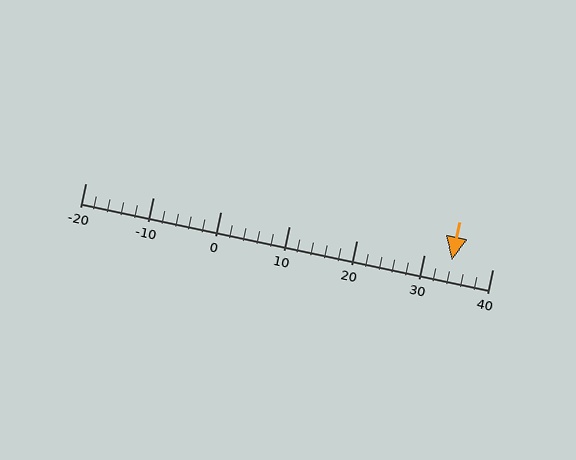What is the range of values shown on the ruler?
The ruler shows values from -20 to 40.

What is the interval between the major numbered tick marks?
The major tick marks are spaced 10 units apart.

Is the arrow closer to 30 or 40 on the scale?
The arrow is closer to 30.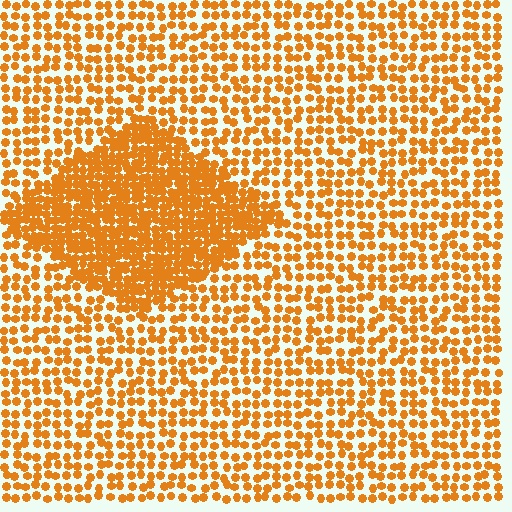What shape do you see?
I see a diamond.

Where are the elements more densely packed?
The elements are more densely packed inside the diamond boundary.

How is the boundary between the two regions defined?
The boundary is defined by a change in element density (approximately 2.1x ratio). All elements are the same color, size, and shape.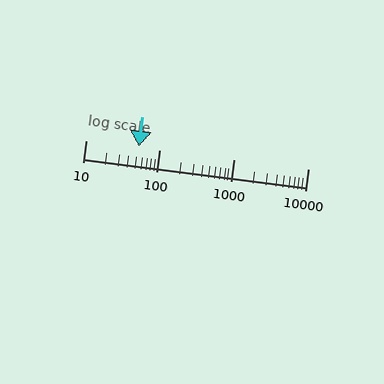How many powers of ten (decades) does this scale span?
The scale spans 3 decades, from 10 to 10000.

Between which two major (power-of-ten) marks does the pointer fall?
The pointer is between 10 and 100.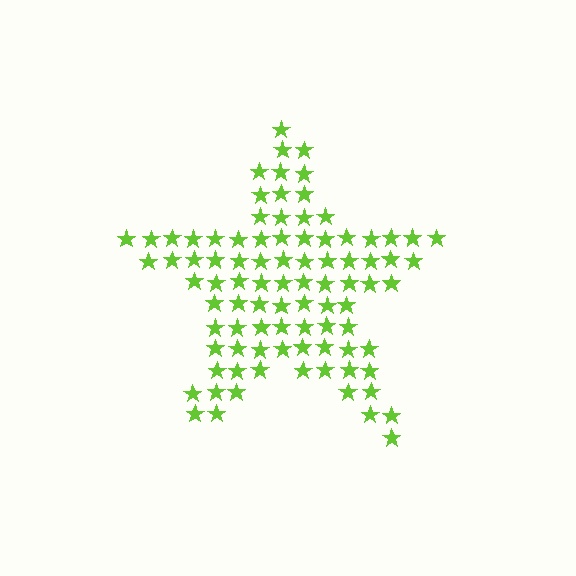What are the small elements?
The small elements are stars.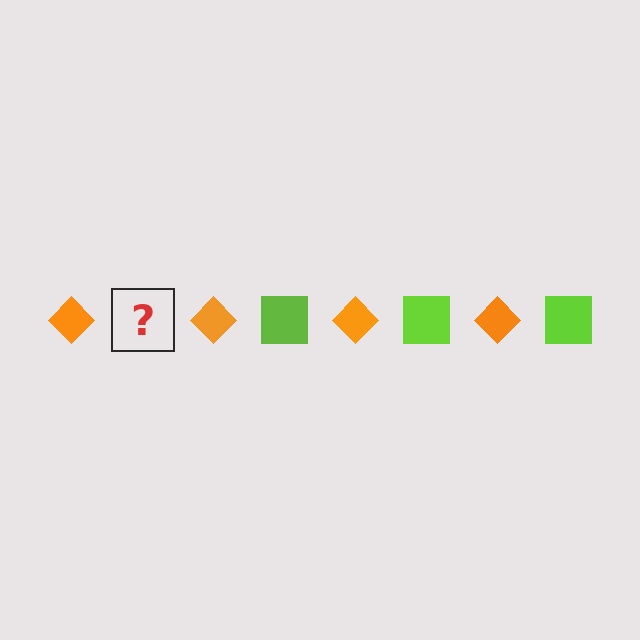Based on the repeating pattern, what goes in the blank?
The blank should be a lime square.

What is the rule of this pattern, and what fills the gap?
The rule is that the pattern alternates between orange diamond and lime square. The gap should be filled with a lime square.